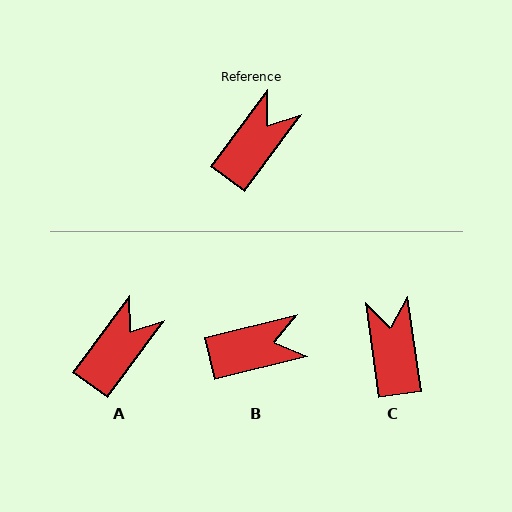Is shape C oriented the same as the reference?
No, it is off by about 45 degrees.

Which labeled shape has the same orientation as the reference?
A.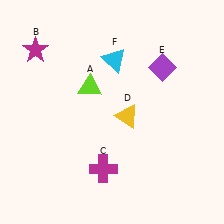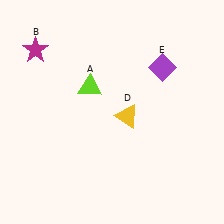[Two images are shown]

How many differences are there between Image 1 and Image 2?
There are 2 differences between the two images.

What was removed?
The magenta cross (C), the cyan triangle (F) were removed in Image 2.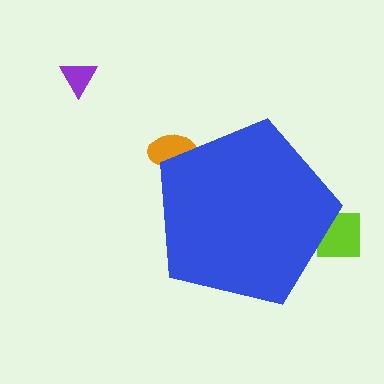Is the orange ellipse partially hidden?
Yes, the orange ellipse is partially hidden behind the blue pentagon.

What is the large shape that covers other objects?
A blue pentagon.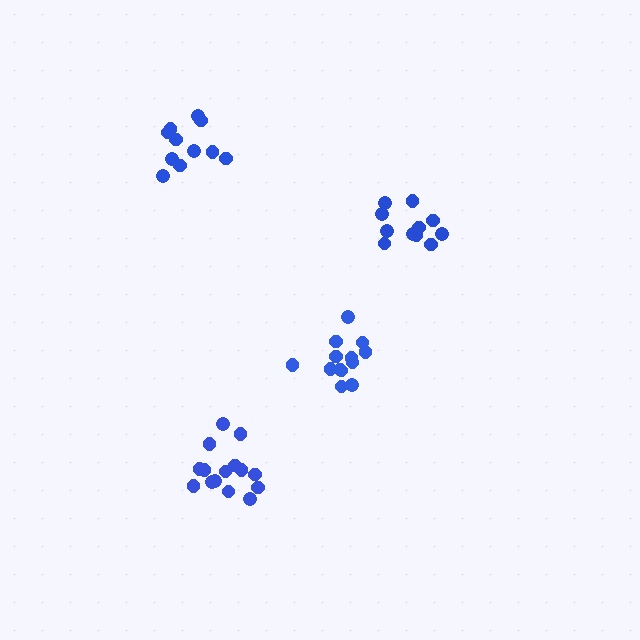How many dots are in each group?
Group 1: 13 dots, Group 2: 15 dots, Group 3: 11 dots, Group 4: 11 dots (50 total).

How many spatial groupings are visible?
There are 4 spatial groupings.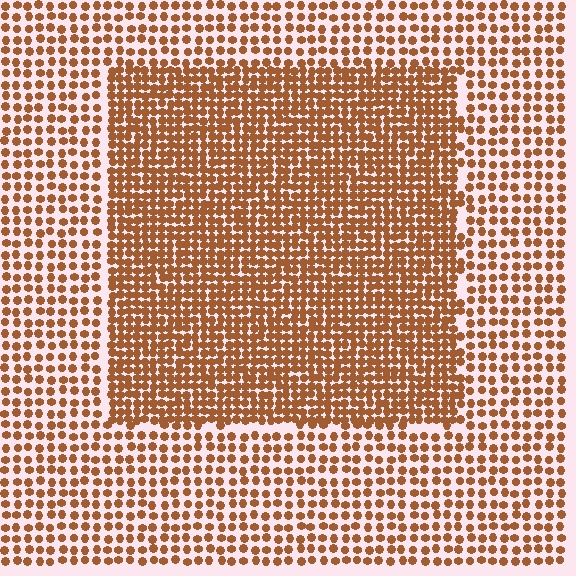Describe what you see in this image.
The image contains small brown elements arranged at two different densities. A rectangle-shaped region is visible where the elements are more densely packed than the surrounding area.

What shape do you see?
I see a rectangle.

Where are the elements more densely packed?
The elements are more densely packed inside the rectangle boundary.